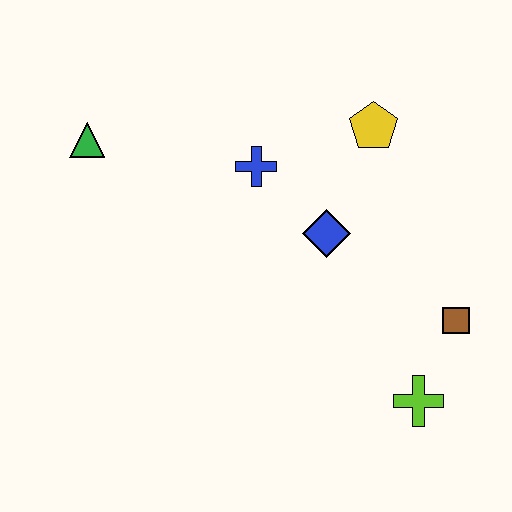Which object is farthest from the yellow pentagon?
The green triangle is farthest from the yellow pentagon.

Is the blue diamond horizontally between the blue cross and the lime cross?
Yes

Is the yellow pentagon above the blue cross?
Yes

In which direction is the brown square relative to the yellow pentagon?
The brown square is below the yellow pentagon.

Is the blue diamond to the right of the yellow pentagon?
No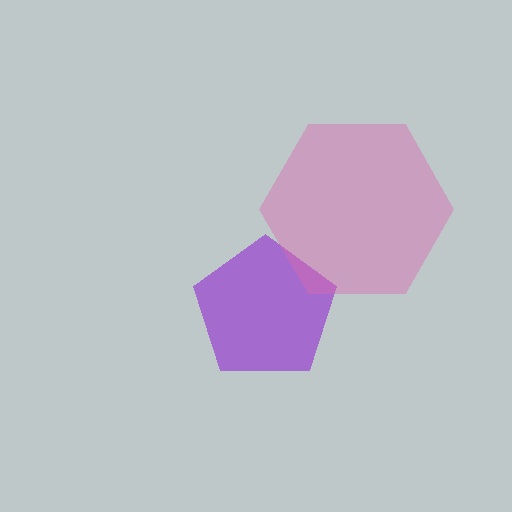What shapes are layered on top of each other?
The layered shapes are: a purple pentagon, a pink hexagon.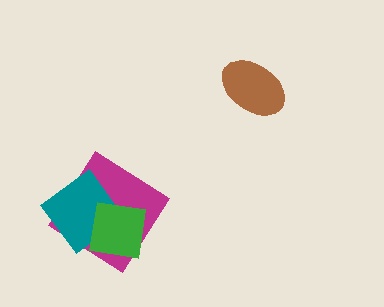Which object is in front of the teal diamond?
The green square is in front of the teal diamond.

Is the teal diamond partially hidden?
Yes, it is partially covered by another shape.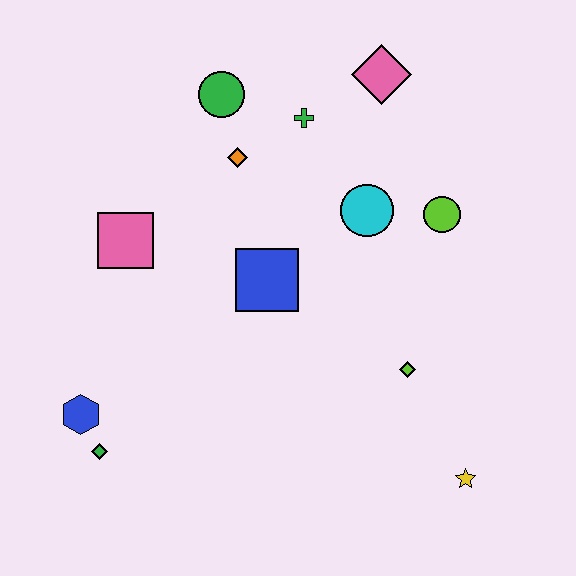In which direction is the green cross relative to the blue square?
The green cross is above the blue square.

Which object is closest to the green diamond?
The blue hexagon is closest to the green diamond.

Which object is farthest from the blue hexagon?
The pink diamond is farthest from the blue hexagon.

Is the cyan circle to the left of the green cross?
No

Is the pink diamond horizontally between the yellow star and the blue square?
Yes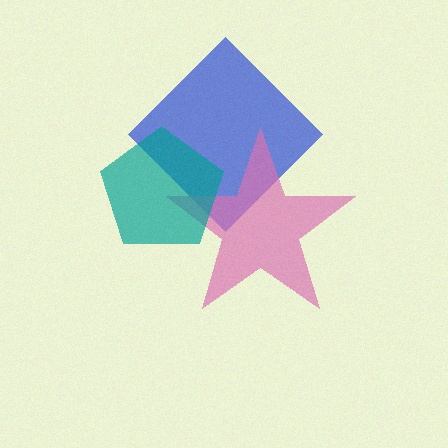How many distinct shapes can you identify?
There are 3 distinct shapes: a blue diamond, a pink star, a teal pentagon.